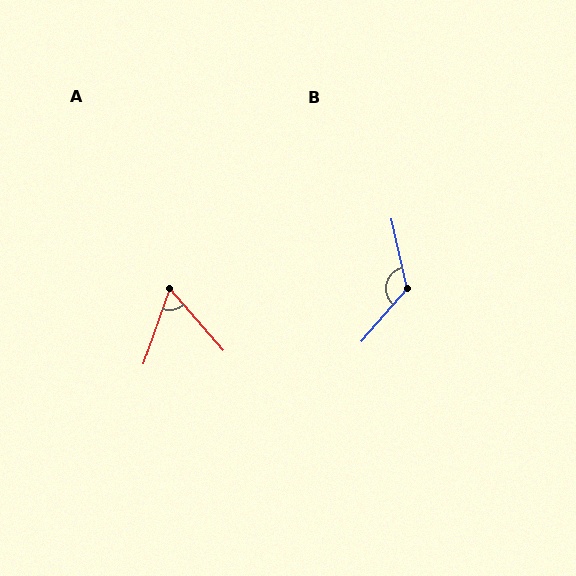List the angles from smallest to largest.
A (60°), B (126°).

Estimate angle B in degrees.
Approximately 126 degrees.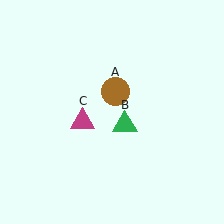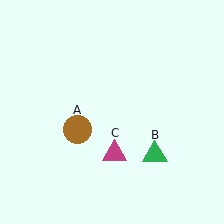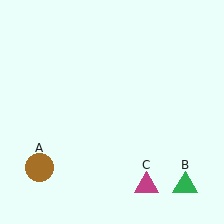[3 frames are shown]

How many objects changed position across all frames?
3 objects changed position: brown circle (object A), green triangle (object B), magenta triangle (object C).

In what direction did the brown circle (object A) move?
The brown circle (object A) moved down and to the left.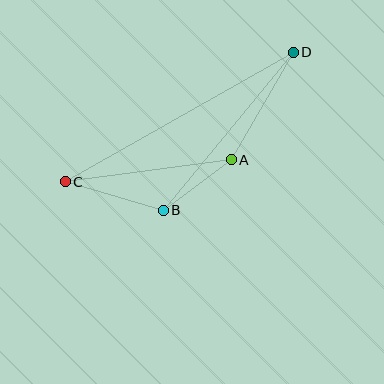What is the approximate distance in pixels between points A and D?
The distance between A and D is approximately 124 pixels.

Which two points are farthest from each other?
Points C and D are farthest from each other.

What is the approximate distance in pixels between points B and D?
The distance between B and D is approximately 204 pixels.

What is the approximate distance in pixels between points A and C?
The distance between A and C is approximately 167 pixels.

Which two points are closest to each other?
Points A and B are closest to each other.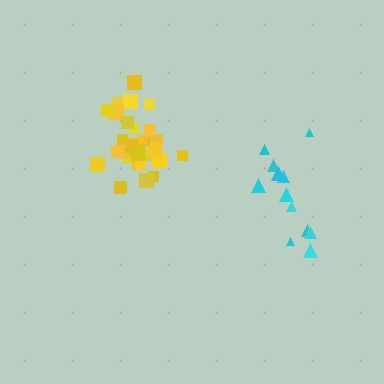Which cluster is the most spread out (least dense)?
Cyan.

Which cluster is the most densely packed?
Yellow.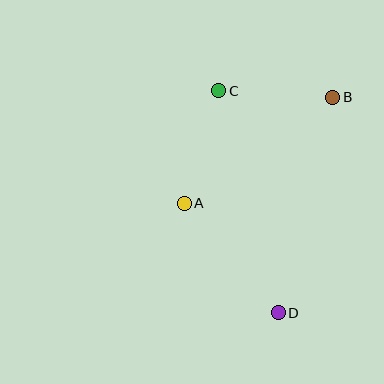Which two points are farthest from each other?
Points C and D are farthest from each other.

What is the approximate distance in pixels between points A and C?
The distance between A and C is approximately 118 pixels.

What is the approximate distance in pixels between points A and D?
The distance between A and D is approximately 145 pixels.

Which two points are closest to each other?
Points B and C are closest to each other.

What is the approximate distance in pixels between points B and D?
The distance between B and D is approximately 222 pixels.